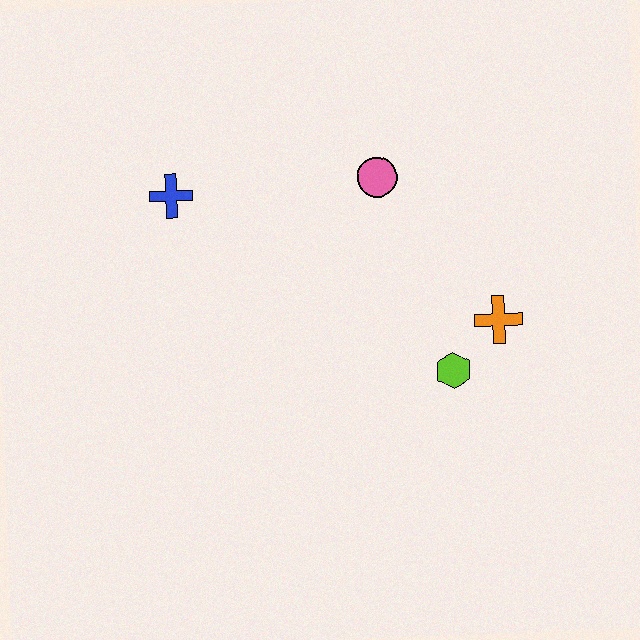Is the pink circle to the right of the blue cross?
Yes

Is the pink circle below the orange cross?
No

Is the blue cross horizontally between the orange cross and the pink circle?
No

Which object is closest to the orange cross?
The lime hexagon is closest to the orange cross.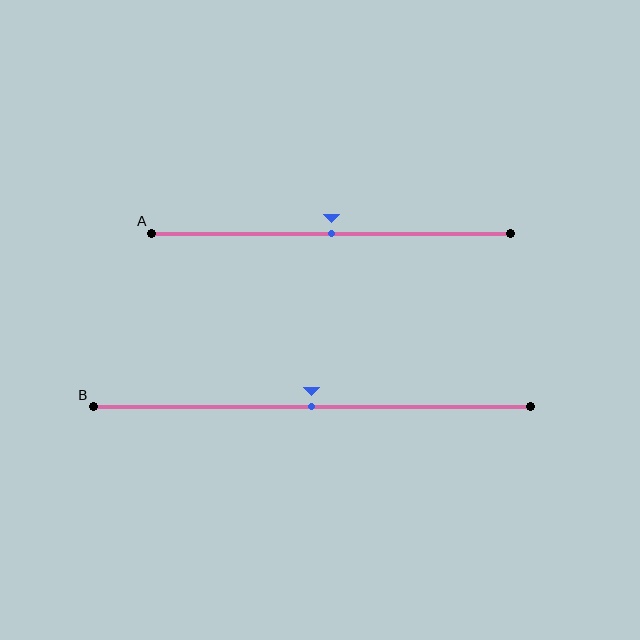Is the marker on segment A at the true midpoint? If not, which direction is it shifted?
Yes, the marker on segment A is at the true midpoint.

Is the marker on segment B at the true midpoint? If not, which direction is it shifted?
Yes, the marker on segment B is at the true midpoint.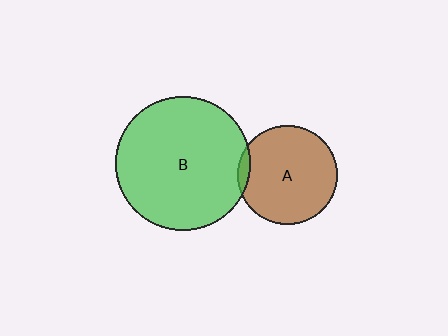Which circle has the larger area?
Circle B (green).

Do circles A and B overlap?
Yes.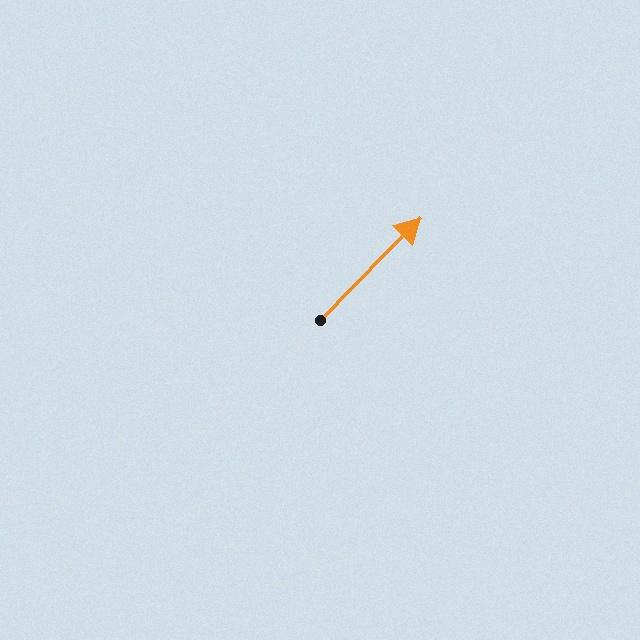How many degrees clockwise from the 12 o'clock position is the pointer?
Approximately 44 degrees.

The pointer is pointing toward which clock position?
Roughly 1 o'clock.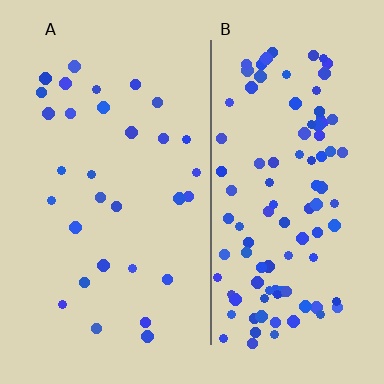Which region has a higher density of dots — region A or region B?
B (the right).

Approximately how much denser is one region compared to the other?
Approximately 3.4× — region B over region A.